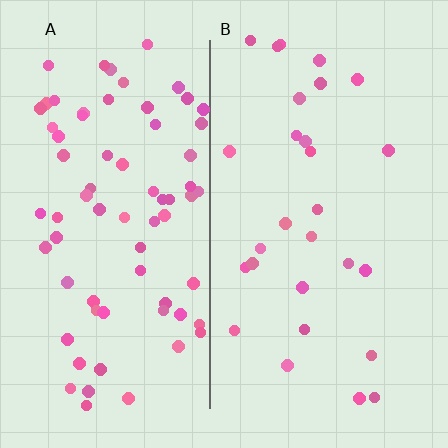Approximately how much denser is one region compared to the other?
Approximately 2.6× — region A over region B.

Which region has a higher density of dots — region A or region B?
A (the left).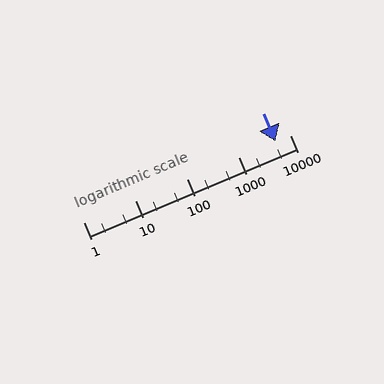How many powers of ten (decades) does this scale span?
The scale spans 4 decades, from 1 to 10000.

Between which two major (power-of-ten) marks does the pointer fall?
The pointer is between 1000 and 10000.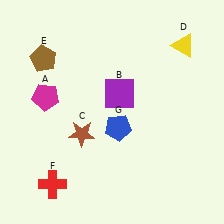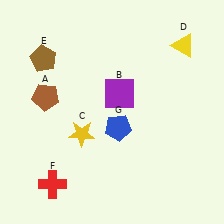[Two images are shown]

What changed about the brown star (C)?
In Image 1, C is brown. In Image 2, it changed to yellow.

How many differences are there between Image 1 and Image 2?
There are 2 differences between the two images.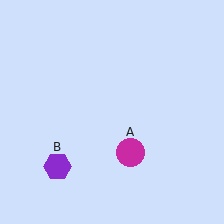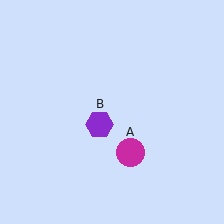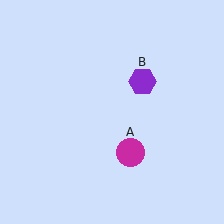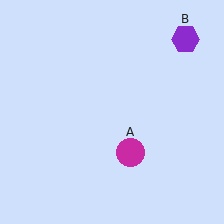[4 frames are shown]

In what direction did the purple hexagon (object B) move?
The purple hexagon (object B) moved up and to the right.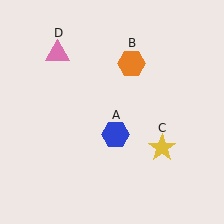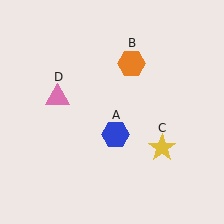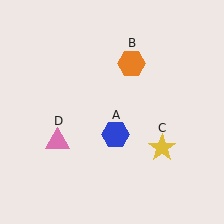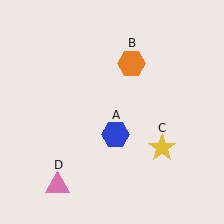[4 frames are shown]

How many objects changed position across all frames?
1 object changed position: pink triangle (object D).